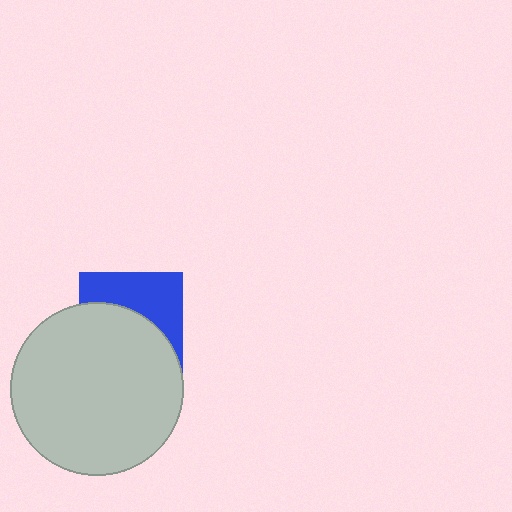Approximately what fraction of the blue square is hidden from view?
Roughly 56% of the blue square is hidden behind the light gray circle.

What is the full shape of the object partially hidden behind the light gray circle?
The partially hidden object is a blue square.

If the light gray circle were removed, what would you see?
You would see the complete blue square.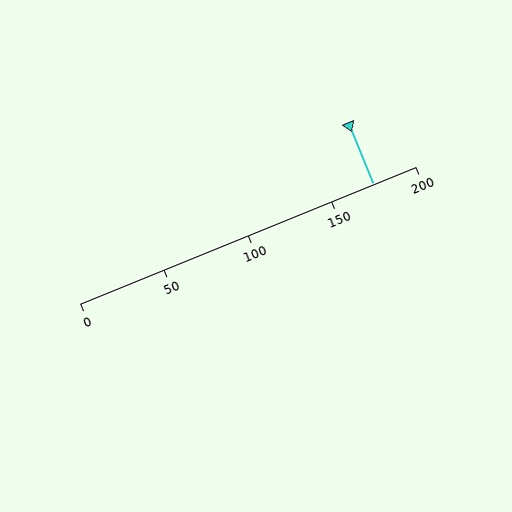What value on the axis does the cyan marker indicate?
The marker indicates approximately 175.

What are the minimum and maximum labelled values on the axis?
The axis runs from 0 to 200.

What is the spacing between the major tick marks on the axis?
The major ticks are spaced 50 apart.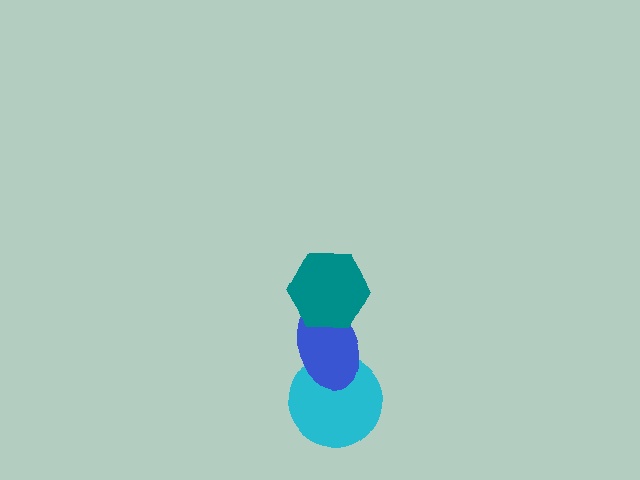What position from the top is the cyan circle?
The cyan circle is 3rd from the top.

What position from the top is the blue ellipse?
The blue ellipse is 2nd from the top.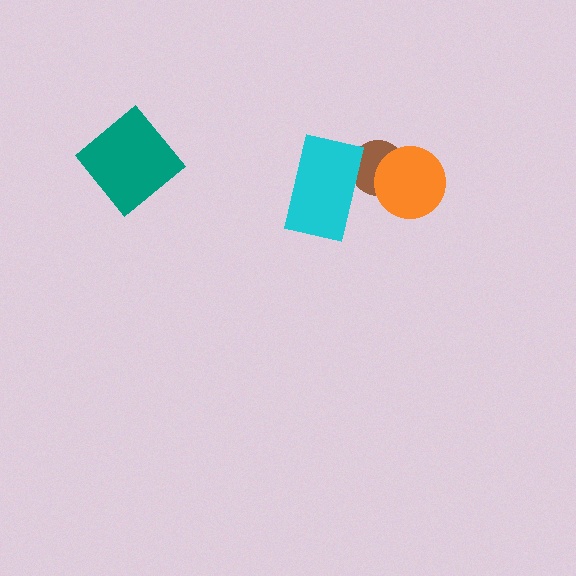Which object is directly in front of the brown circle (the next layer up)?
The orange circle is directly in front of the brown circle.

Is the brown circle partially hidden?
Yes, it is partially covered by another shape.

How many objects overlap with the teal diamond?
0 objects overlap with the teal diamond.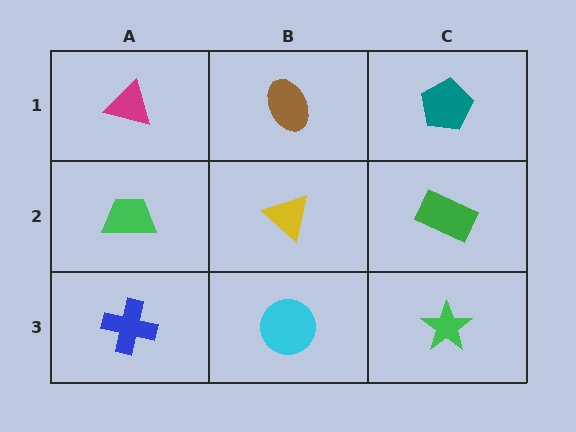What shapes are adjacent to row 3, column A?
A green trapezoid (row 2, column A), a cyan circle (row 3, column B).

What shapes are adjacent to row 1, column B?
A yellow triangle (row 2, column B), a magenta triangle (row 1, column A), a teal pentagon (row 1, column C).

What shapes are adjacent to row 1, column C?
A green rectangle (row 2, column C), a brown ellipse (row 1, column B).